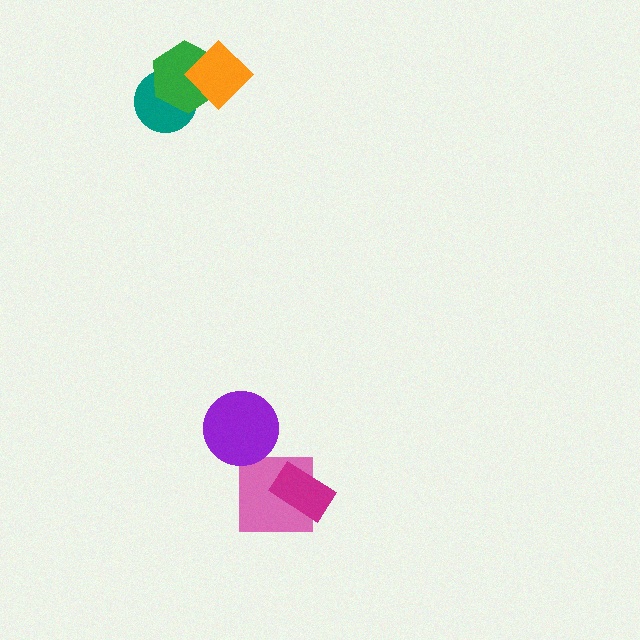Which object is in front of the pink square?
The magenta rectangle is in front of the pink square.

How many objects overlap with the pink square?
1 object overlaps with the pink square.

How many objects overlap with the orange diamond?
1 object overlaps with the orange diamond.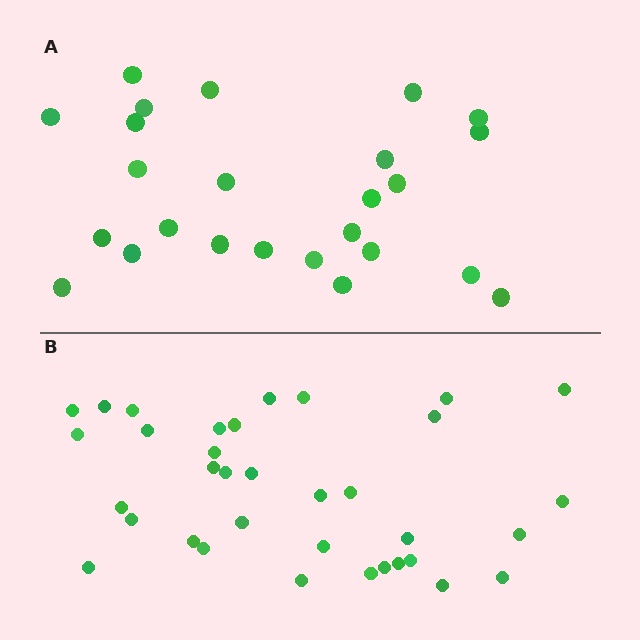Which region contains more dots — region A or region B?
Region B (the bottom region) has more dots.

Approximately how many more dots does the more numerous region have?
Region B has roughly 10 or so more dots than region A.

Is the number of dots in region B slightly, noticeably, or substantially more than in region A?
Region B has noticeably more, but not dramatically so. The ratio is roughly 1.4 to 1.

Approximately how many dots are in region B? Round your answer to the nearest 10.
About 40 dots. (The exact count is 35, which rounds to 40.)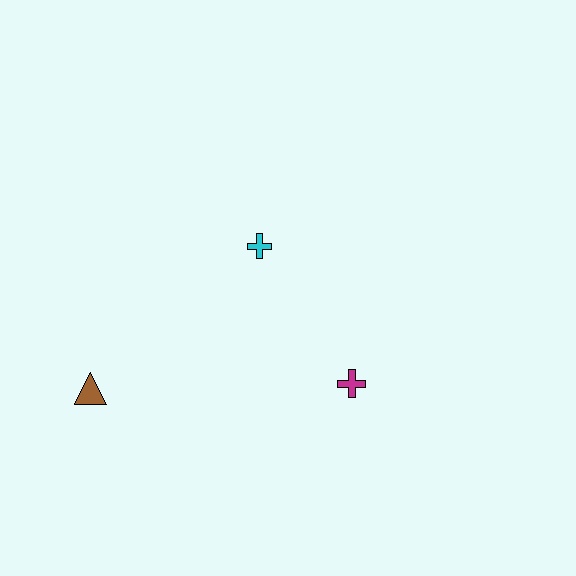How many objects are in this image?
There are 3 objects.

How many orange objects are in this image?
There are no orange objects.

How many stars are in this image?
There are no stars.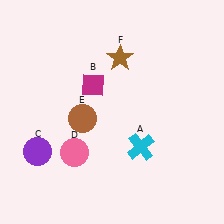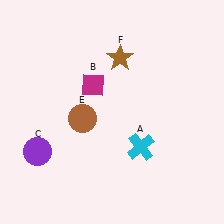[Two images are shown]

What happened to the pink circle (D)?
The pink circle (D) was removed in Image 2. It was in the bottom-left area of Image 1.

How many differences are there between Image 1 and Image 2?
There is 1 difference between the two images.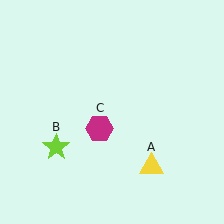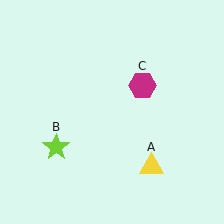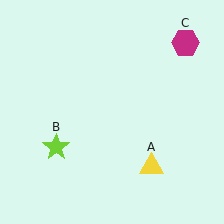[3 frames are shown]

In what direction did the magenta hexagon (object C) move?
The magenta hexagon (object C) moved up and to the right.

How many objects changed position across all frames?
1 object changed position: magenta hexagon (object C).